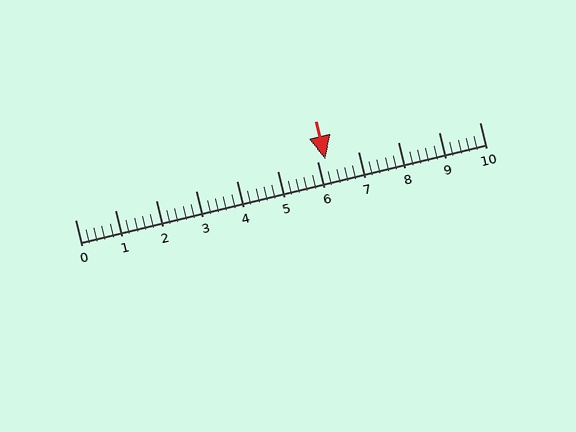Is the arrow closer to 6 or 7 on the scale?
The arrow is closer to 6.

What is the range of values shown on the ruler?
The ruler shows values from 0 to 10.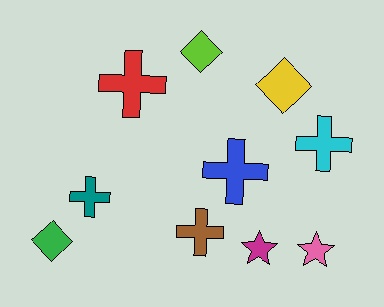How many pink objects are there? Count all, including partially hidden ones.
There is 1 pink object.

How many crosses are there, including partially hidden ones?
There are 5 crosses.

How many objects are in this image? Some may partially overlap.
There are 10 objects.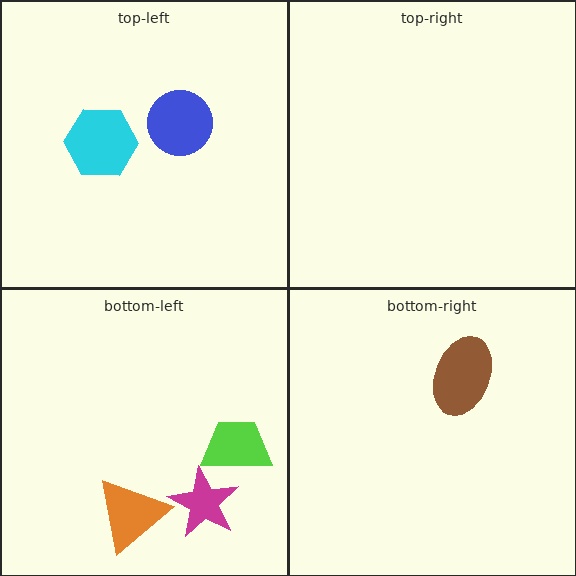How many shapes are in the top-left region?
2.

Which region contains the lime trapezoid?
The bottom-left region.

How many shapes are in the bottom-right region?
1.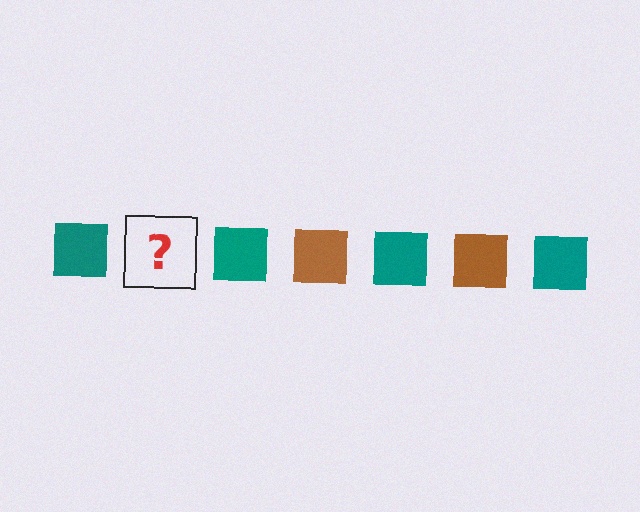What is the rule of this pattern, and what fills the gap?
The rule is that the pattern cycles through teal, brown squares. The gap should be filled with a brown square.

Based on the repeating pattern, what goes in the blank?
The blank should be a brown square.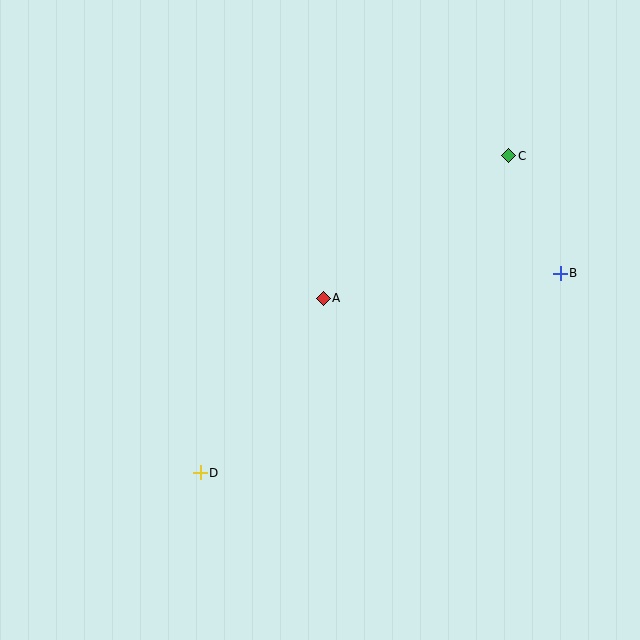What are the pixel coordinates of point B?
Point B is at (560, 273).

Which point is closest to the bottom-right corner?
Point B is closest to the bottom-right corner.